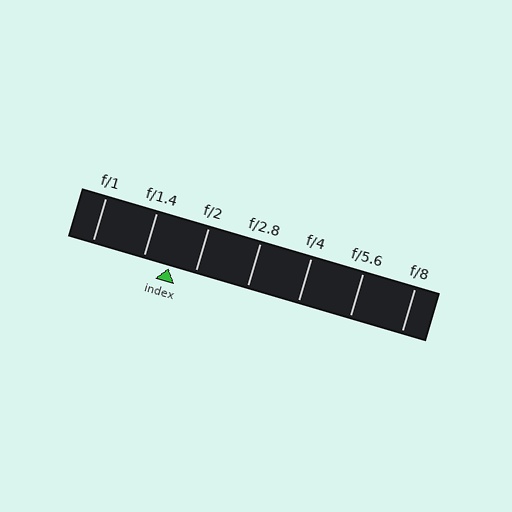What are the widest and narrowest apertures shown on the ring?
The widest aperture shown is f/1 and the narrowest is f/8.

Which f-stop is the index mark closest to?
The index mark is closest to f/2.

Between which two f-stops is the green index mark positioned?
The index mark is between f/1.4 and f/2.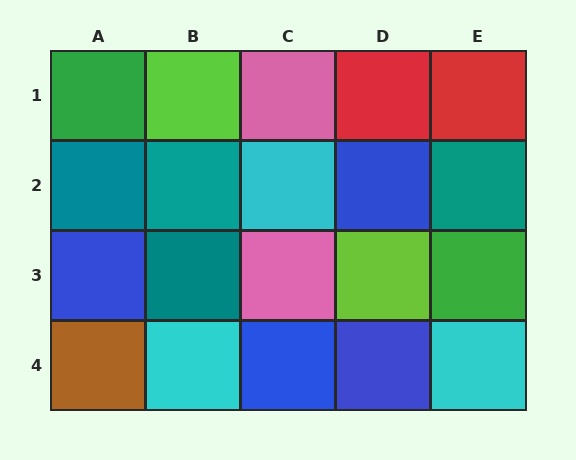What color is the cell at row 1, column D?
Red.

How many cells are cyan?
3 cells are cyan.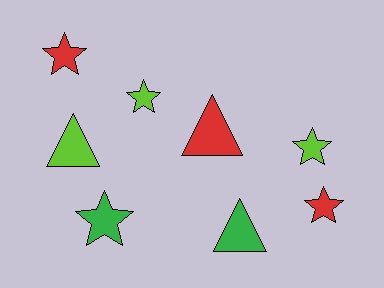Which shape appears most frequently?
Star, with 5 objects.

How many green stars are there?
There is 1 green star.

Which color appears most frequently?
Lime, with 3 objects.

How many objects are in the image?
There are 8 objects.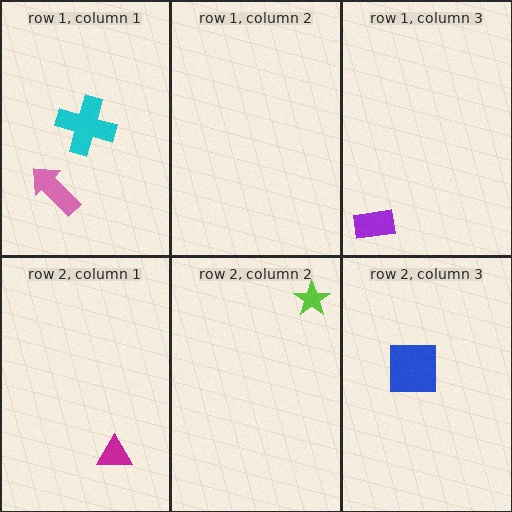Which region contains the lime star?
The row 2, column 2 region.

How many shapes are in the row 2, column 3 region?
1.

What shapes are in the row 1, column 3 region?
The purple rectangle.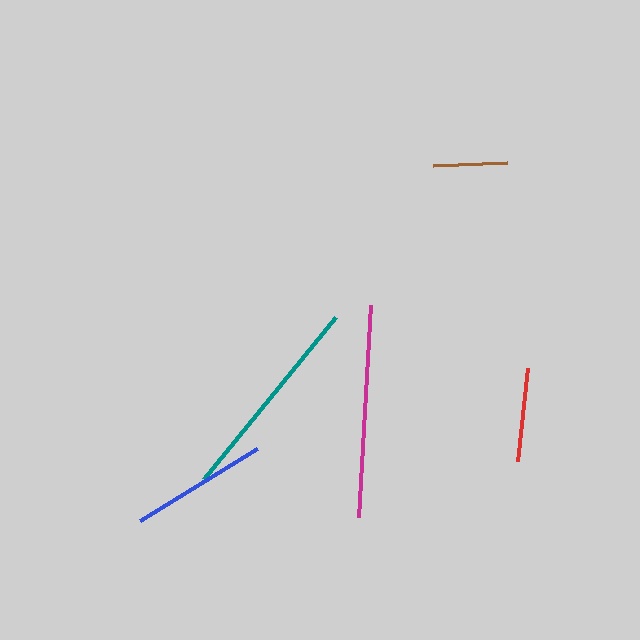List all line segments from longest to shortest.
From longest to shortest: magenta, teal, blue, red, brown.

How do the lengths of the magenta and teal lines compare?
The magenta and teal lines are approximately the same length.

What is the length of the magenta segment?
The magenta segment is approximately 212 pixels long.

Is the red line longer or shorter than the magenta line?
The magenta line is longer than the red line.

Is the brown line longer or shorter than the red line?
The red line is longer than the brown line.